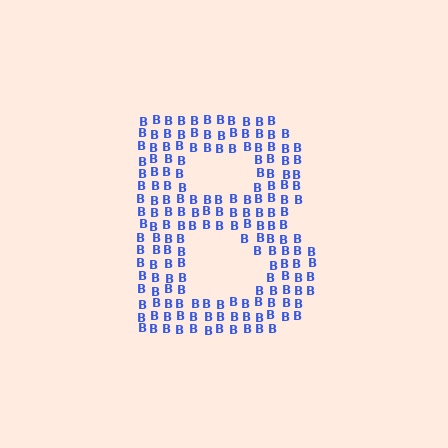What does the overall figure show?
The overall figure shows the letter B.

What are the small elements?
The small elements are letter B's.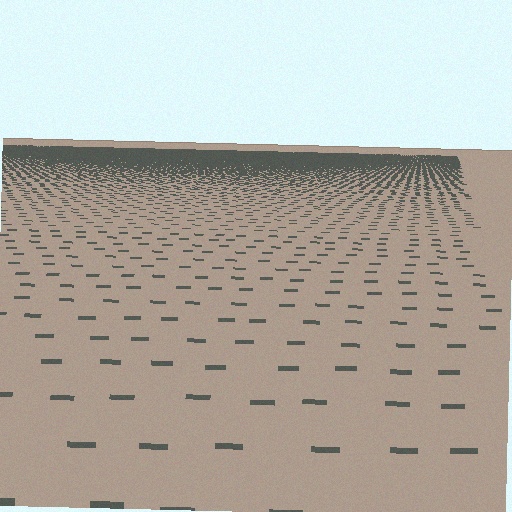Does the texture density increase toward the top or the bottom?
Density increases toward the top.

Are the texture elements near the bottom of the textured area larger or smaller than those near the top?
Larger. Near the bottom, elements are closer to the viewer and appear at a bigger on-screen size.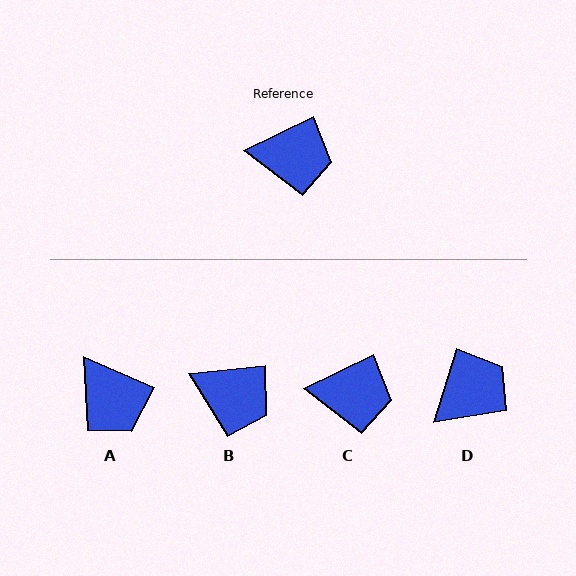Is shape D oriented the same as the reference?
No, it is off by about 47 degrees.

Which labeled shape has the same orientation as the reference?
C.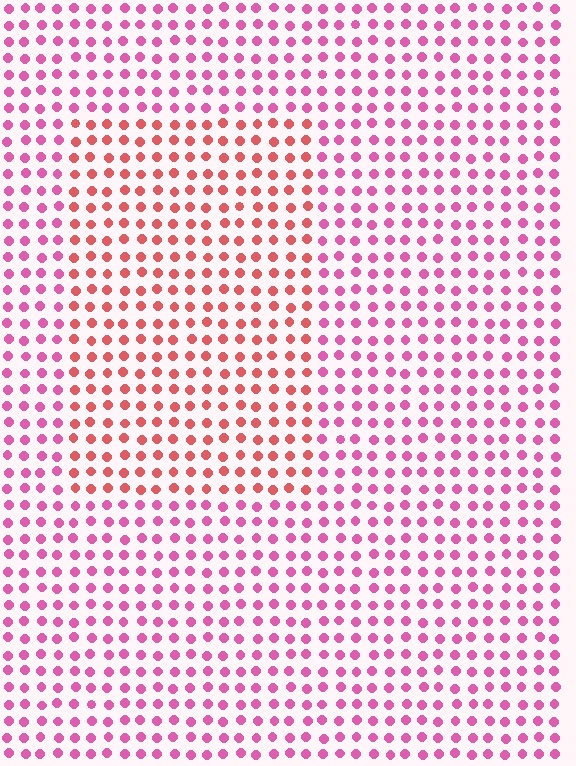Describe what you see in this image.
The image is filled with small pink elements in a uniform arrangement. A rectangle-shaped region is visible where the elements are tinted to a slightly different hue, forming a subtle color boundary.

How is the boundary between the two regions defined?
The boundary is defined purely by a slight shift in hue (about 36 degrees). Spacing, size, and orientation are identical on both sides.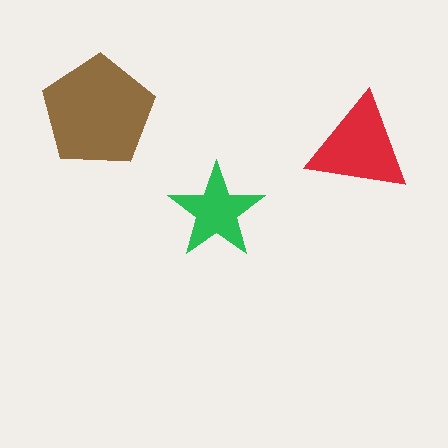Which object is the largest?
The brown pentagon.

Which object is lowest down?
The green star is bottommost.